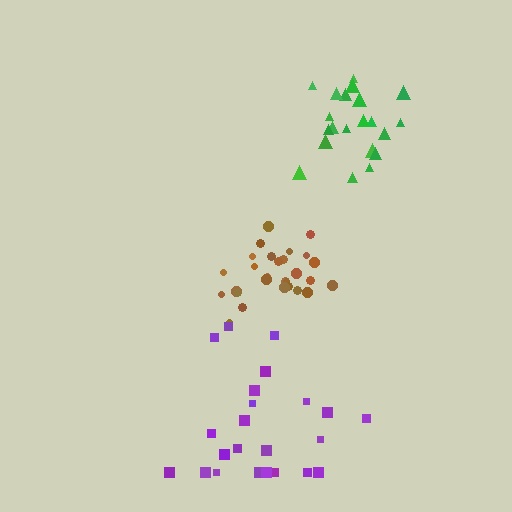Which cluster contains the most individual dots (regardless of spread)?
Brown (28).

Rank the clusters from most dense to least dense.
brown, green, purple.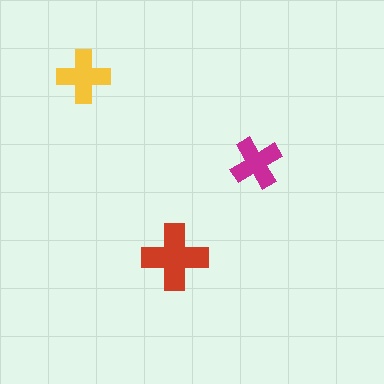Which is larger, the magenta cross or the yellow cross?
The yellow one.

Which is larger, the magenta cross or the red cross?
The red one.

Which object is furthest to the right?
The magenta cross is rightmost.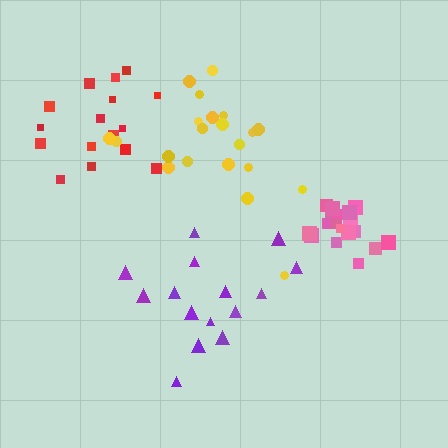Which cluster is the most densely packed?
Pink.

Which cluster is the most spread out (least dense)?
Purple.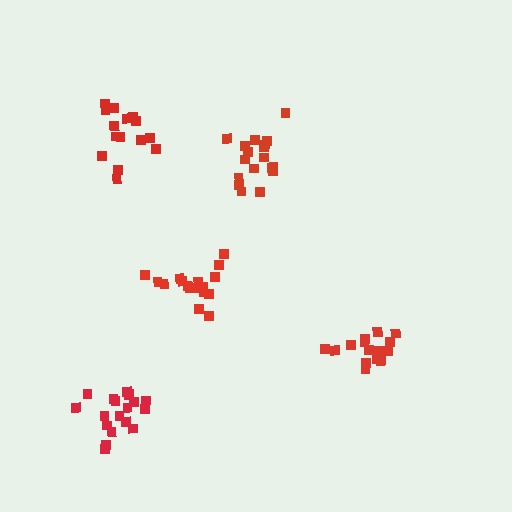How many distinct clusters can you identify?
There are 5 distinct clusters.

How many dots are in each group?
Group 1: 17 dots, Group 2: 16 dots, Group 3: 16 dots, Group 4: 18 dots, Group 5: 18 dots (85 total).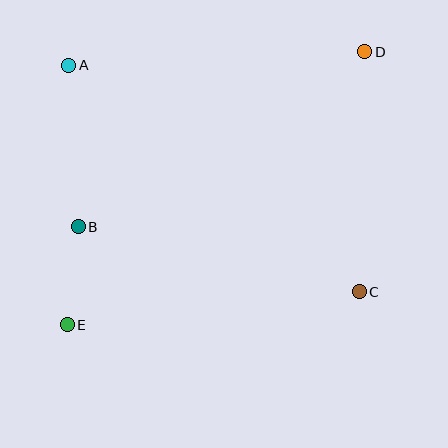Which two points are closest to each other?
Points B and E are closest to each other.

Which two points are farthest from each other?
Points D and E are farthest from each other.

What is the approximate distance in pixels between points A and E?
The distance between A and E is approximately 259 pixels.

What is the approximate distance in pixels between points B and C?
The distance between B and C is approximately 288 pixels.